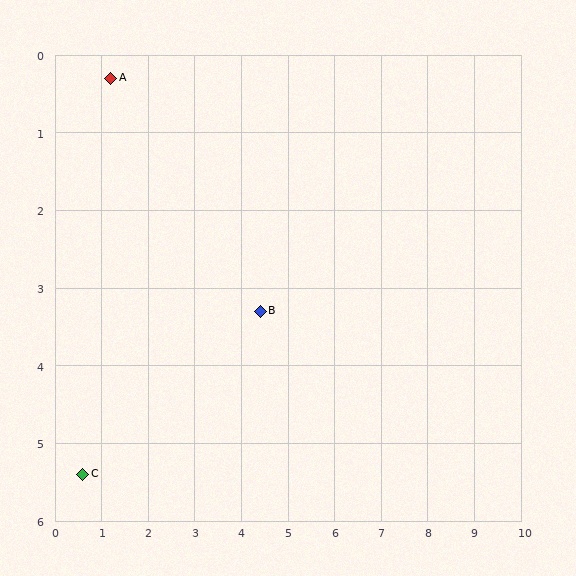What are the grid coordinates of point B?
Point B is at approximately (4.4, 3.3).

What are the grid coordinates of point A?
Point A is at approximately (1.2, 0.3).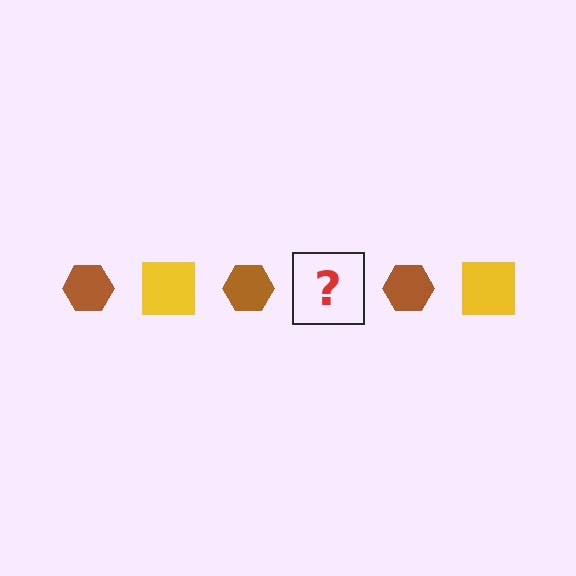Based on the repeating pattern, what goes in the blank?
The blank should be a yellow square.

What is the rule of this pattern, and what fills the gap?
The rule is that the pattern alternates between brown hexagon and yellow square. The gap should be filled with a yellow square.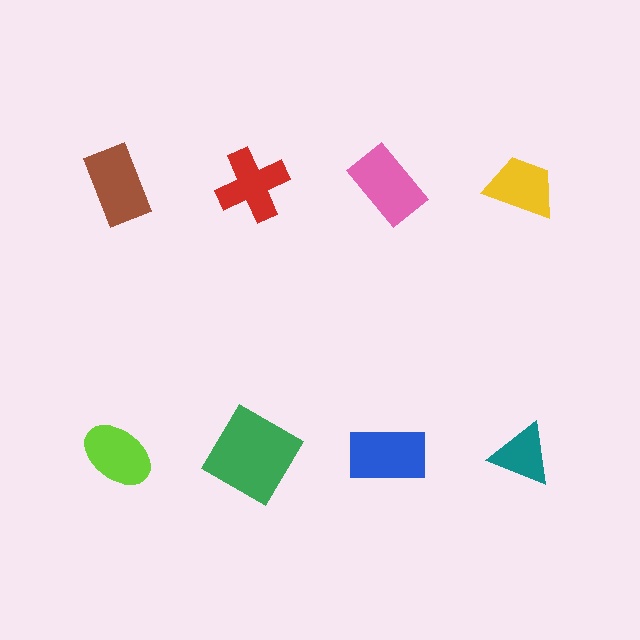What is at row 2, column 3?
A blue rectangle.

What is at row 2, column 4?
A teal triangle.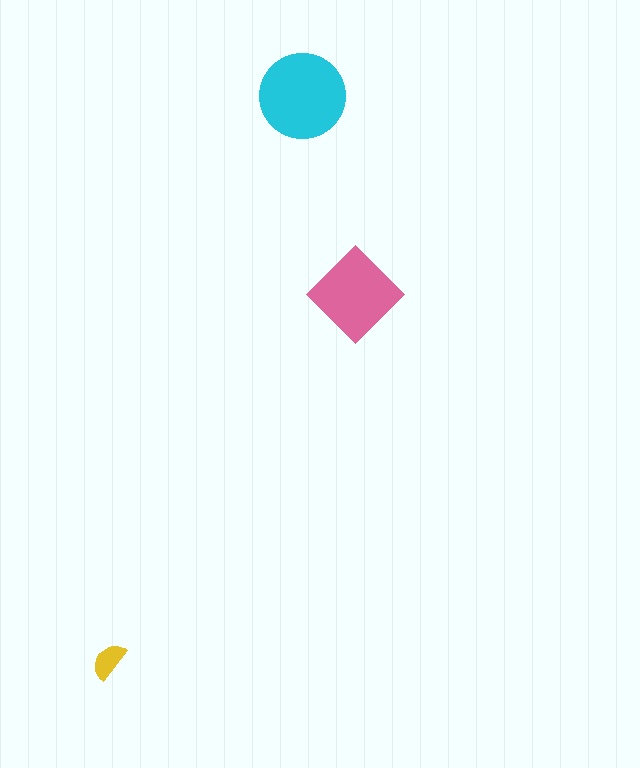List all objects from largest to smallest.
The cyan circle, the pink diamond, the yellow semicircle.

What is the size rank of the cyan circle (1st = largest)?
1st.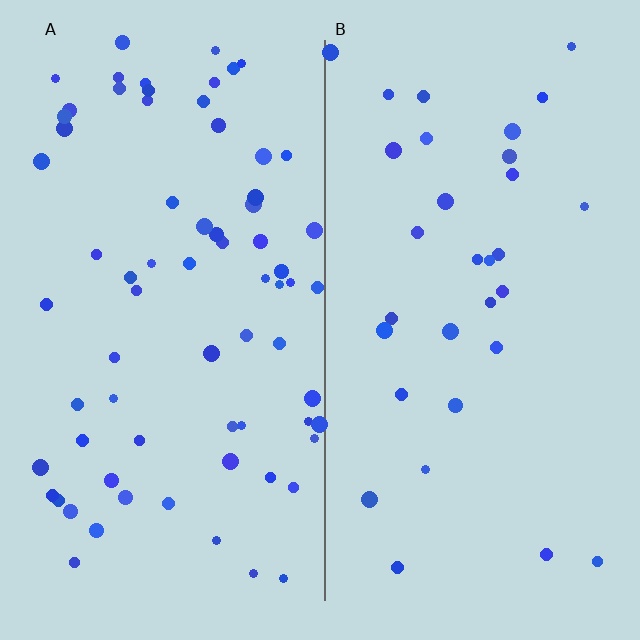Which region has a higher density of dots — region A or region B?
A (the left).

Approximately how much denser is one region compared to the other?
Approximately 2.2× — region A over region B.